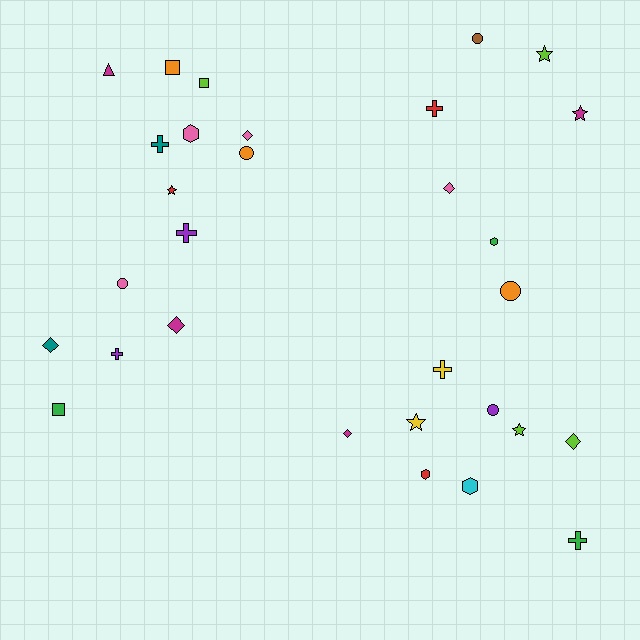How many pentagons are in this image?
There are no pentagons.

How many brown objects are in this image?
There is 1 brown object.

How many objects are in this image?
There are 30 objects.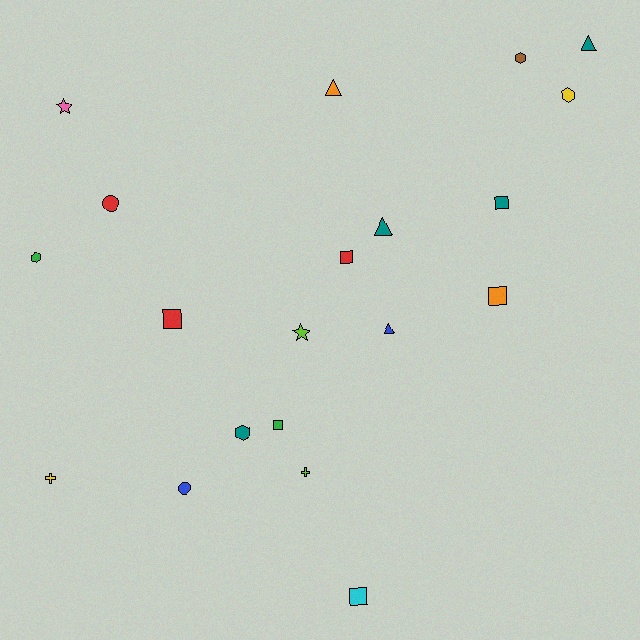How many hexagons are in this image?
There are 4 hexagons.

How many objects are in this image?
There are 20 objects.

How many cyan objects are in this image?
There is 1 cyan object.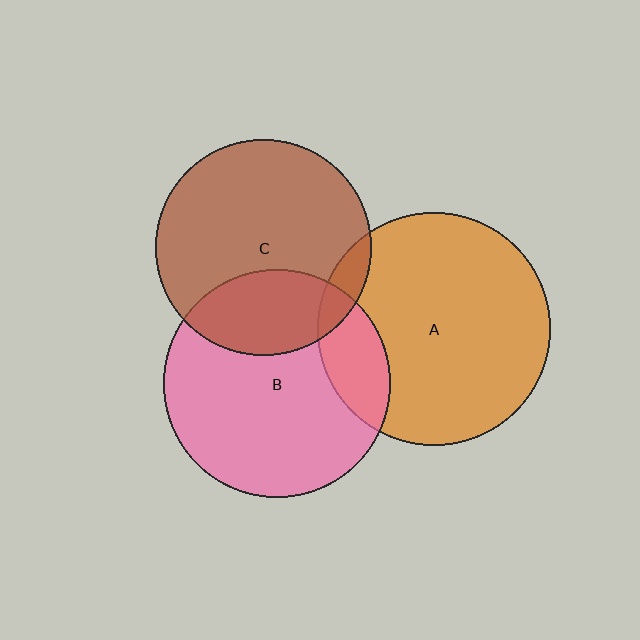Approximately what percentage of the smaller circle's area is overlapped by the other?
Approximately 10%.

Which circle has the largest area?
Circle A (orange).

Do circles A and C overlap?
Yes.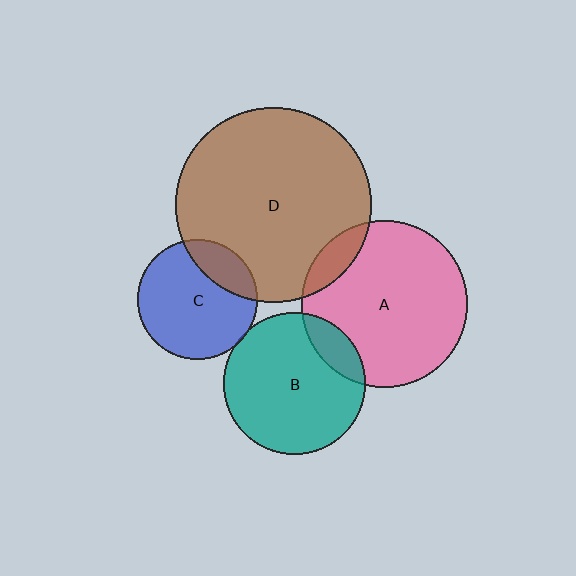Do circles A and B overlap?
Yes.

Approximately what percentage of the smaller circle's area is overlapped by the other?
Approximately 15%.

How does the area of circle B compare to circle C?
Approximately 1.4 times.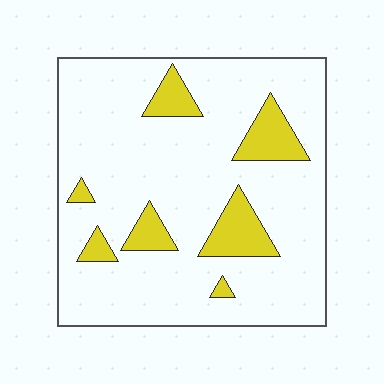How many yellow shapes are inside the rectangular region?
7.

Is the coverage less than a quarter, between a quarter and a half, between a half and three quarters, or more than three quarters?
Less than a quarter.